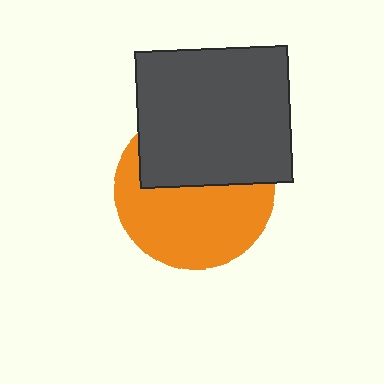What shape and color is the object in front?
The object in front is a dark gray rectangle.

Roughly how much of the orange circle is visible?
About half of it is visible (roughly 56%).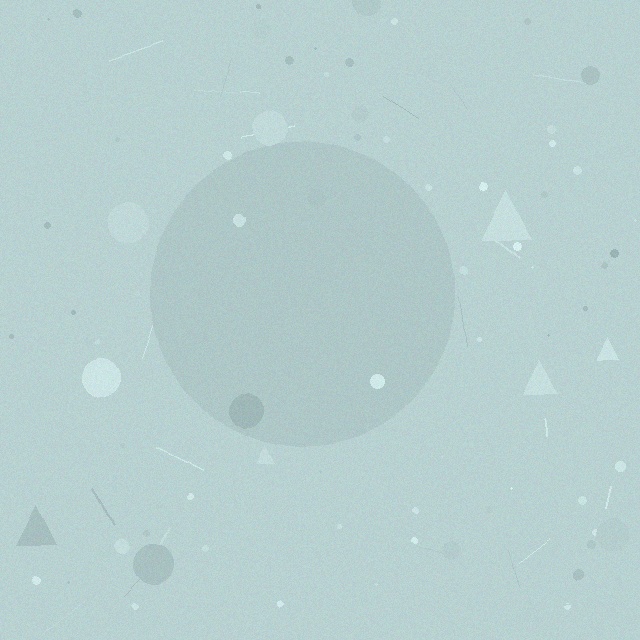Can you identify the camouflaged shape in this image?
The camouflaged shape is a circle.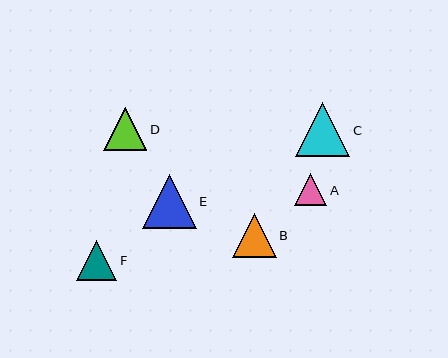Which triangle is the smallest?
Triangle A is the smallest with a size of approximately 32 pixels.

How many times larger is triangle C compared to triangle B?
Triangle C is approximately 1.2 times the size of triangle B.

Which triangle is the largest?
Triangle E is the largest with a size of approximately 54 pixels.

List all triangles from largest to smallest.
From largest to smallest: E, C, B, D, F, A.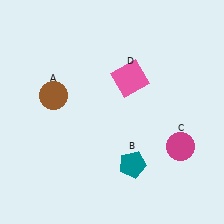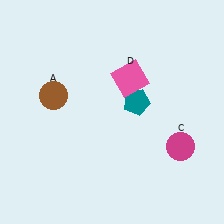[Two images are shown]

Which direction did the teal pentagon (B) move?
The teal pentagon (B) moved up.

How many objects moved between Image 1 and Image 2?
1 object moved between the two images.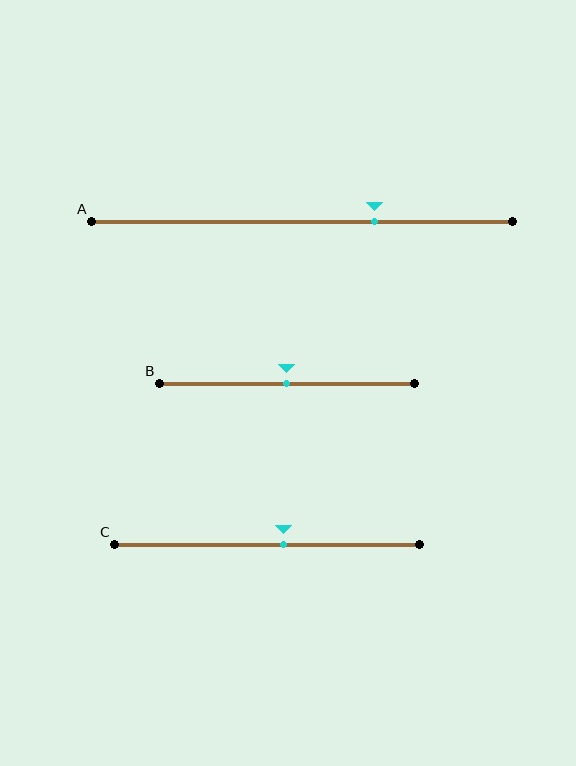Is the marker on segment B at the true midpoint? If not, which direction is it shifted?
Yes, the marker on segment B is at the true midpoint.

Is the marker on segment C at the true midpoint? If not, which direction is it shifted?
No, the marker on segment C is shifted to the right by about 5% of the segment length.